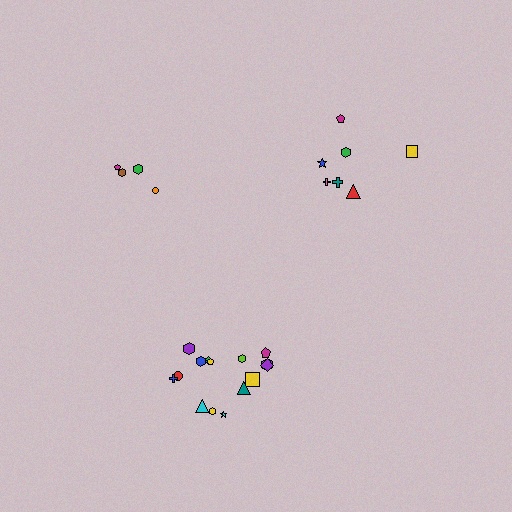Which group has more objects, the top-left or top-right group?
The top-right group.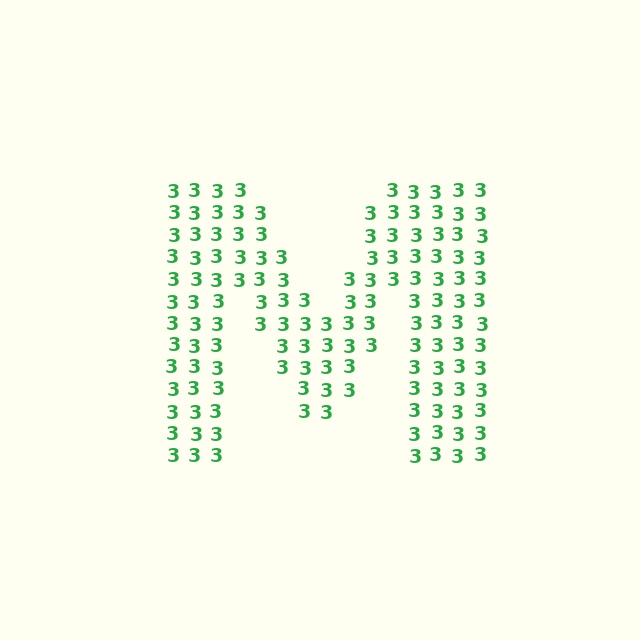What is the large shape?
The large shape is the letter M.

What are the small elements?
The small elements are digit 3's.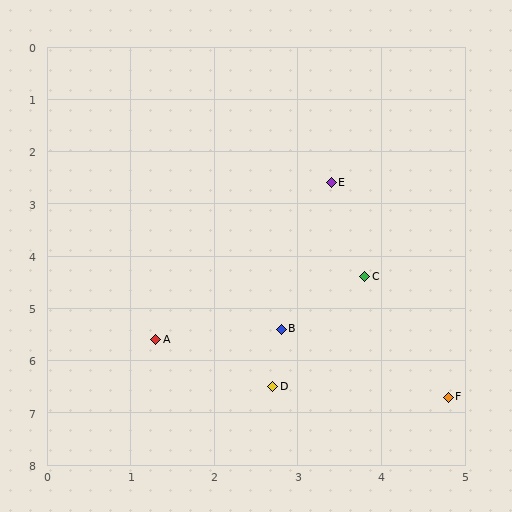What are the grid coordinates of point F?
Point F is at approximately (4.8, 6.7).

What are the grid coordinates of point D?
Point D is at approximately (2.7, 6.5).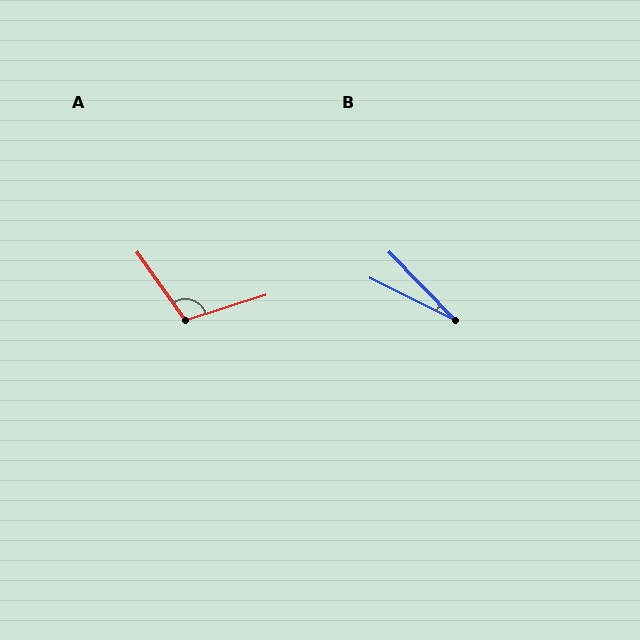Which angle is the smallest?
B, at approximately 19 degrees.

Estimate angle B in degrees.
Approximately 19 degrees.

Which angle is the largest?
A, at approximately 108 degrees.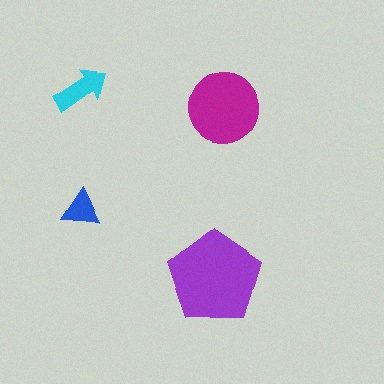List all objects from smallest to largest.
The blue triangle, the cyan arrow, the magenta circle, the purple pentagon.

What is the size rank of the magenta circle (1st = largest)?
2nd.